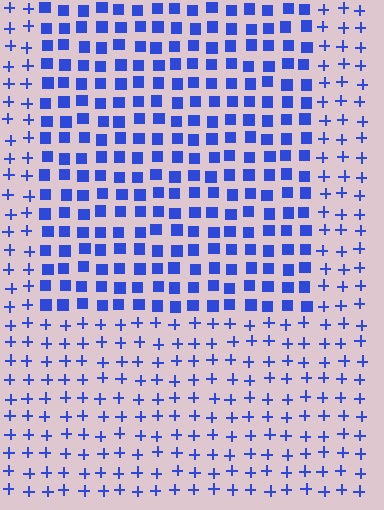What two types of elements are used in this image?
The image uses squares inside the rectangle region and plus signs outside it.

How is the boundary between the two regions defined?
The boundary is defined by a change in element shape: squares inside vs. plus signs outside. All elements share the same color and spacing.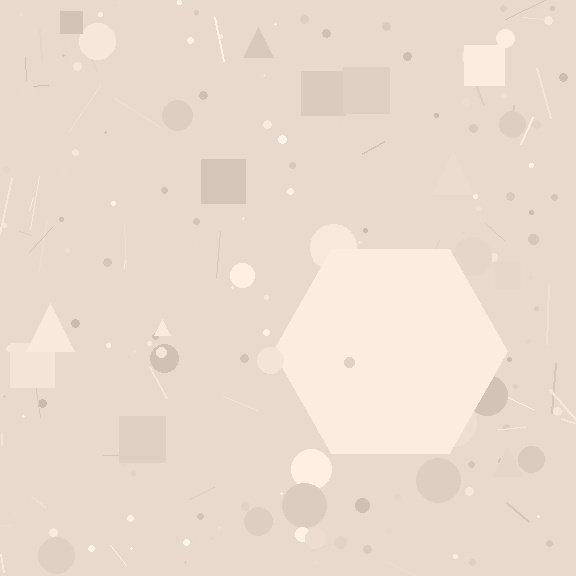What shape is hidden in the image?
A hexagon is hidden in the image.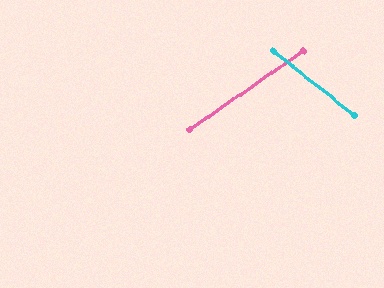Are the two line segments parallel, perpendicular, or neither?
Neither parallel nor perpendicular — they differ by about 73°.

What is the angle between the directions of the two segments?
Approximately 73 degrees.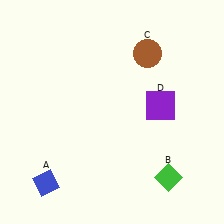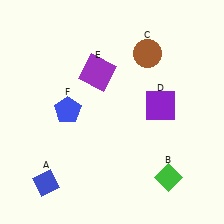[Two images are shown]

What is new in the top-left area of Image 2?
A purple square (E) was added in the top-left area of Image 2.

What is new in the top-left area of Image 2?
A blue pentagon (F) was added in the top-left area of Image 2.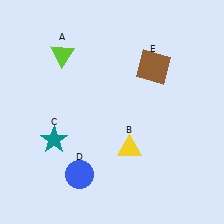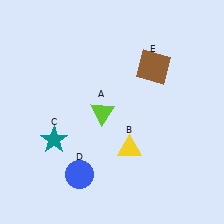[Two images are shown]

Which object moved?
The lime triangle (A) moved down.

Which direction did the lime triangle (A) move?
The lime triangle (A) moved down.